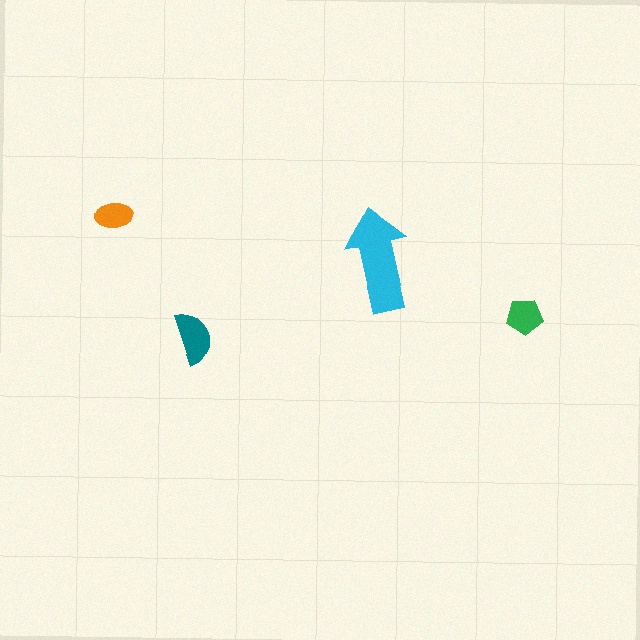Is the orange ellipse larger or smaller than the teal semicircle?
Smaller.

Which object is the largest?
The cyan arrow.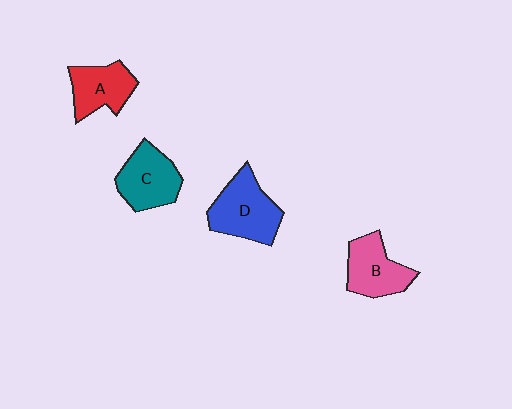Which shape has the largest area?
Shape D (blue).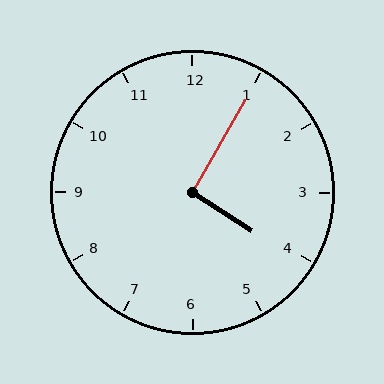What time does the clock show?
4:05.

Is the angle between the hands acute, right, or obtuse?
It is right.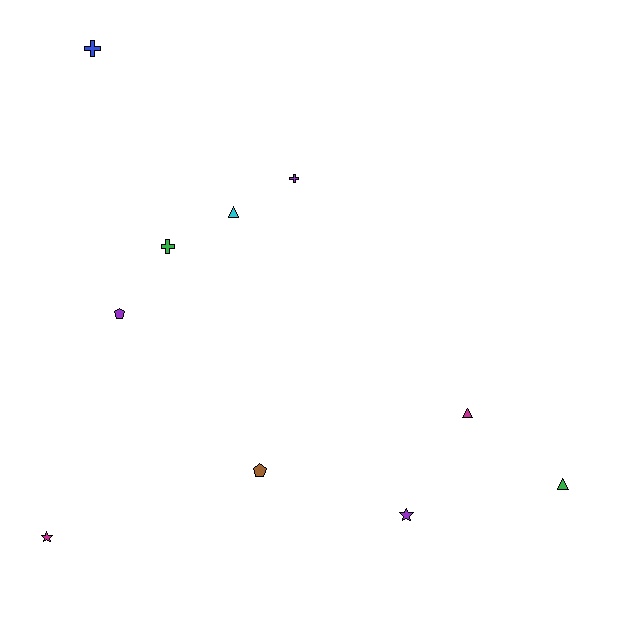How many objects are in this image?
There are 10 objects.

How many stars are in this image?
There are 2 stars.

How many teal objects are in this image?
There are no teal objects.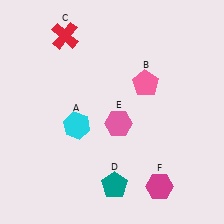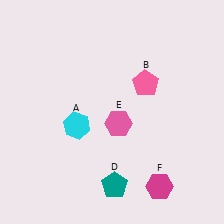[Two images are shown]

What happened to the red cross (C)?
The red cross (C) was removed in Image 2. It was in the top-left area of Image 1.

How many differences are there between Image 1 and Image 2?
There is 1 difference between the two images.